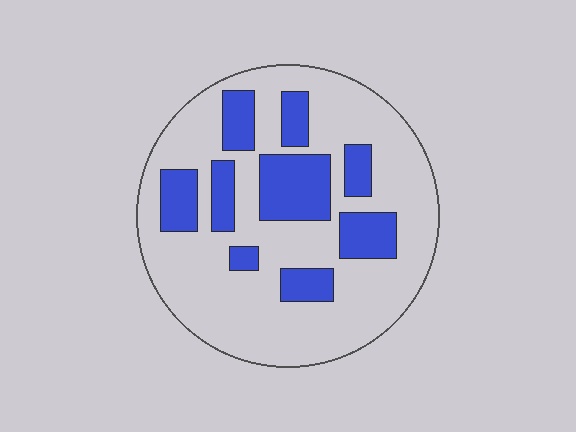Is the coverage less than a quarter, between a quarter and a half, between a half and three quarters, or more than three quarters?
Between a quarter and a half.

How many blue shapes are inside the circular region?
9.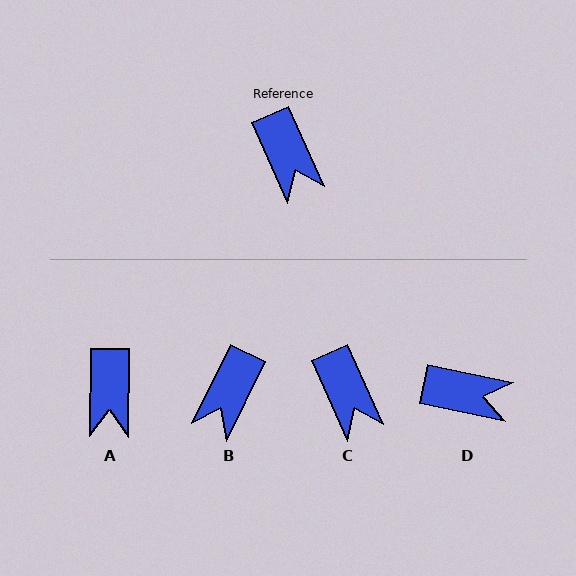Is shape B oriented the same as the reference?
No, it is off by about 50 degrees.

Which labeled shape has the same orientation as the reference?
C.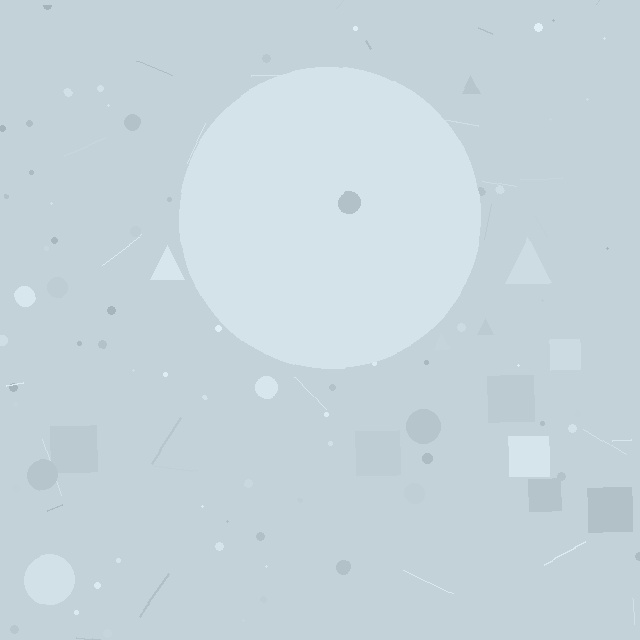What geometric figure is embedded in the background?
A circle is embedded in the background.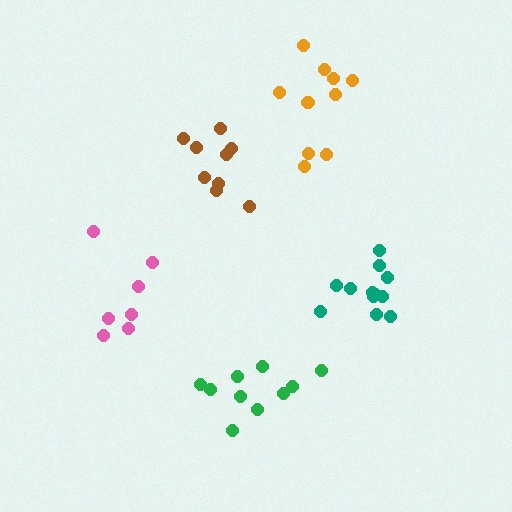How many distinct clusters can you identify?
There are 5 distinct clusters.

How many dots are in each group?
Group 1: 10 dots, Group 2: 12 dots, Group 3: 11 dots, Group 4: 7 dots, Group 5: 9 dots (49 total).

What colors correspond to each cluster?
The clusters are colored: green, teal, orange, pink, brown.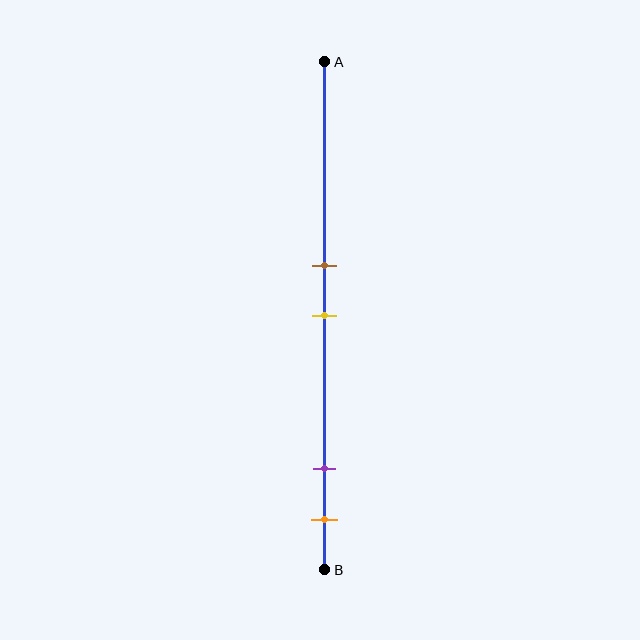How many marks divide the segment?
There are 4 marks dividing the segment.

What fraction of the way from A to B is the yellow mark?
The yellow mark is approximately 50% (0.5) of the way from A to B.